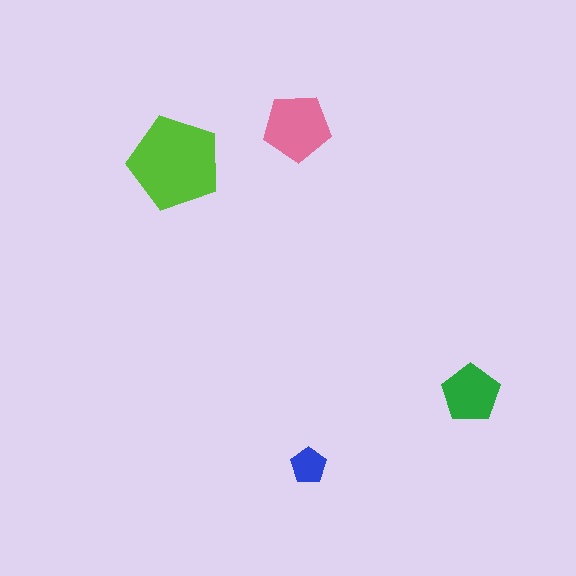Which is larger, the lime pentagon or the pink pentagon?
The lime one.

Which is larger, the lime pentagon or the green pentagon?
The lime one.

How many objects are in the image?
There are 4 objects in the image.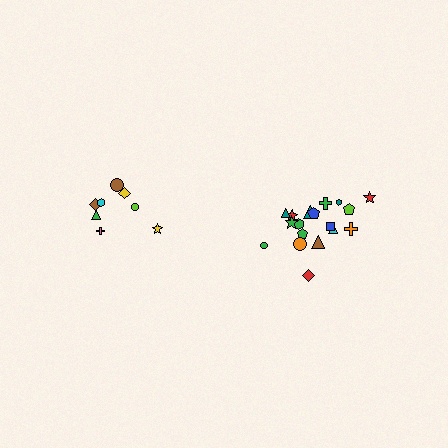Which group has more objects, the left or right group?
The right group.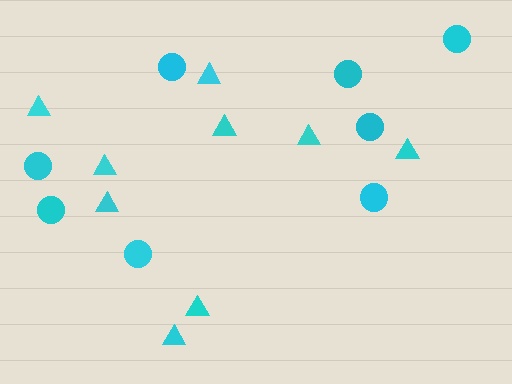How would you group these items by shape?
There are 2 groups: one group of triangles (9) and one group of circles (8).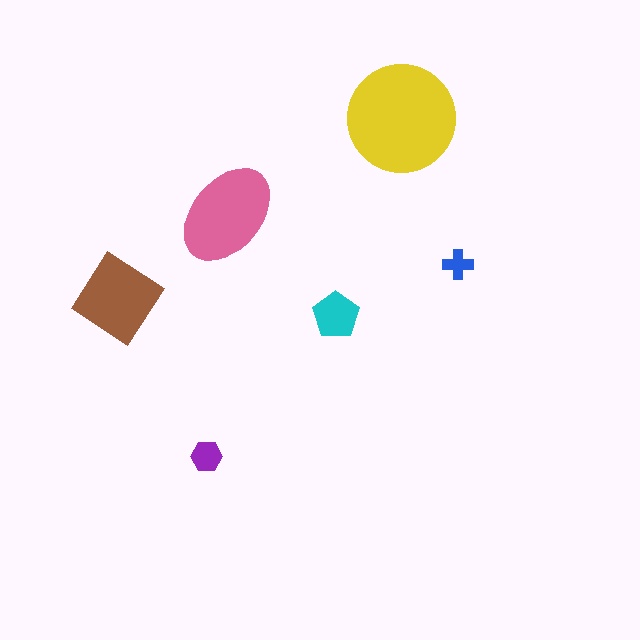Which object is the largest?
The yellow circle.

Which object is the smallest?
The blue cross.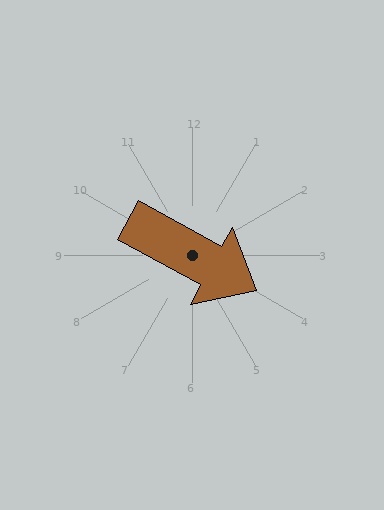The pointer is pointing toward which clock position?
Roughly 4 o'clock.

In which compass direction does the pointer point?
Southeast.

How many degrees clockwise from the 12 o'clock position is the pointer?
Approximately 119 degrees.